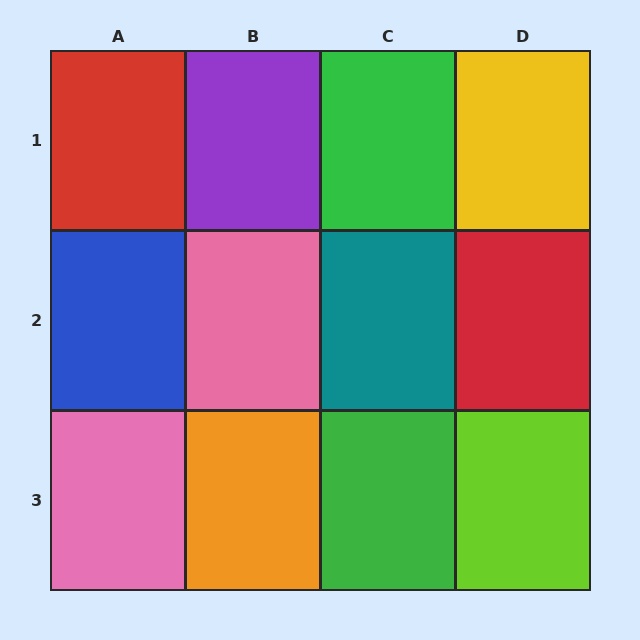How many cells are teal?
1 cell is teal.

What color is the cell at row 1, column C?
Green.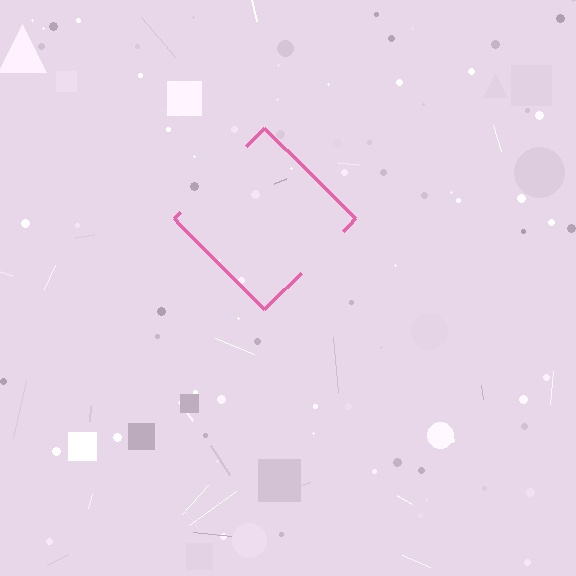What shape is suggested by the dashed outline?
The dashed outline suggests a diamond.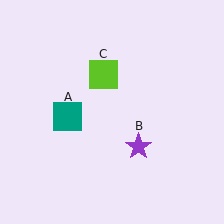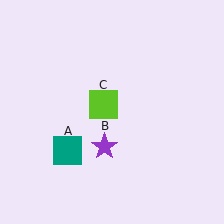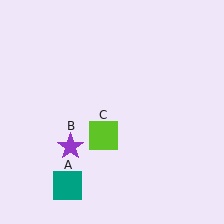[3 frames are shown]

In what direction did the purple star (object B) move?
The purple star (object B) moved left.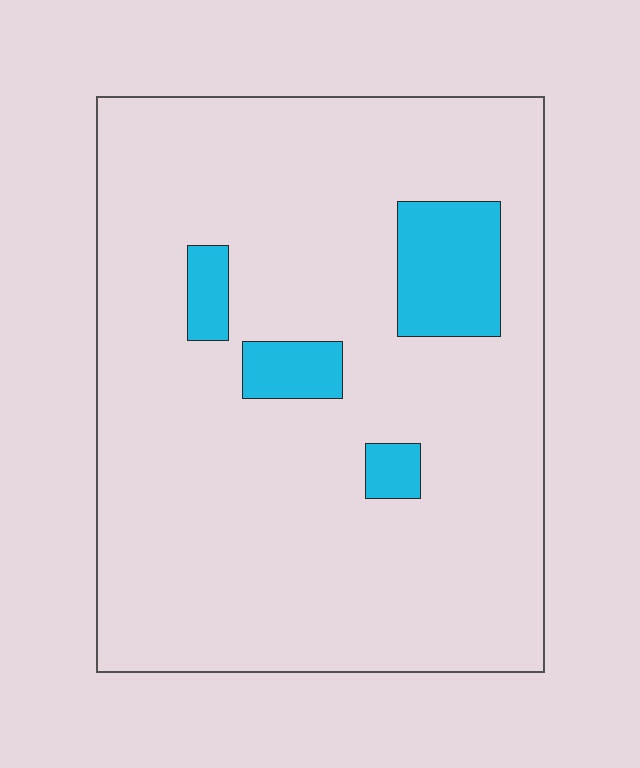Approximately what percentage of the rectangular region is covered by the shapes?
Approximately 10%.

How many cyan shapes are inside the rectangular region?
4.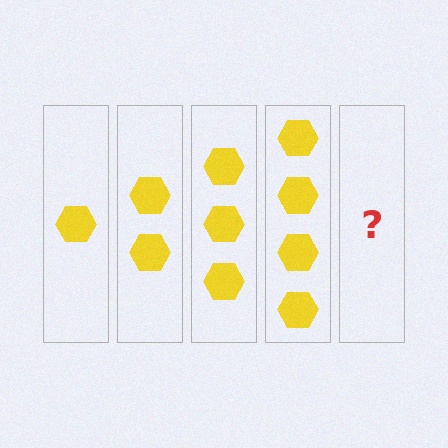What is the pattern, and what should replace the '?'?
The pattern is that each step adds one more hexagon. The '?' should be 5 hexagons.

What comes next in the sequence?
The next element should be 5 hexagons.